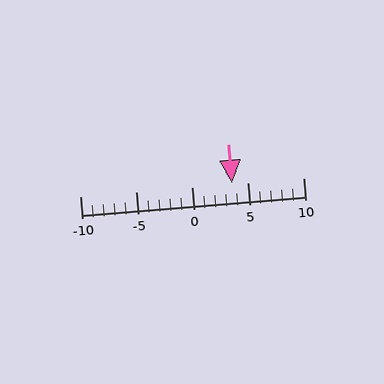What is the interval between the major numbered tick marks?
The major tick marks are spaced 5 units apart.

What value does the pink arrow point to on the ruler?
The pink arrow points to approximately 4.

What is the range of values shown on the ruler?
The ruler shows values from -10 to 10.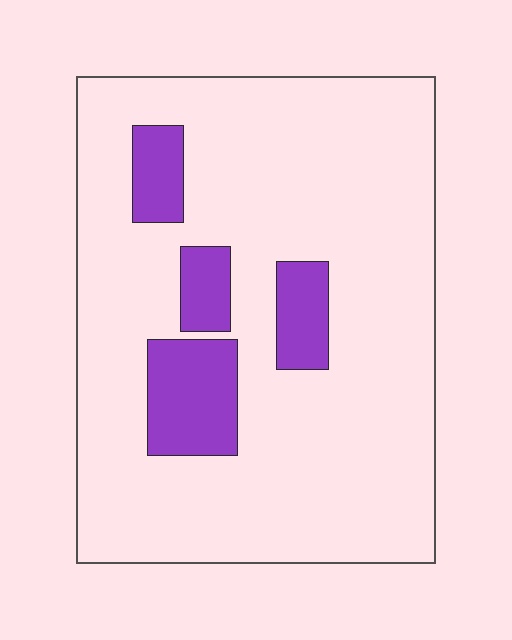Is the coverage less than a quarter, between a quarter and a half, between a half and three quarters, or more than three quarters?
Less than a quarter.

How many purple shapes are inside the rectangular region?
4.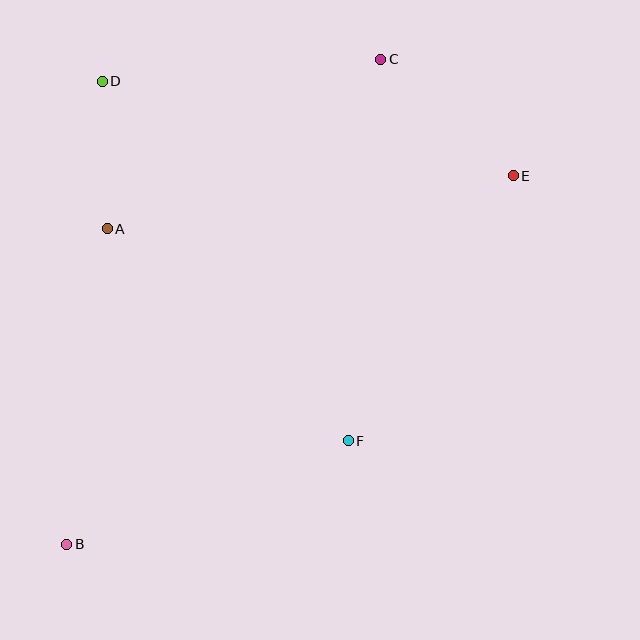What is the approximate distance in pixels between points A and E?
The distance between A and E is approximately 409 pixels.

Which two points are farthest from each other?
Points B and E are farthest from each other.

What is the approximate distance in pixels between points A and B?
The distance between A and B is approximately 318 pixels.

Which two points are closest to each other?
Points A and D are closest to each other.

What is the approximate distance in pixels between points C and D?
The distance between C and D is approximately 279 pixels.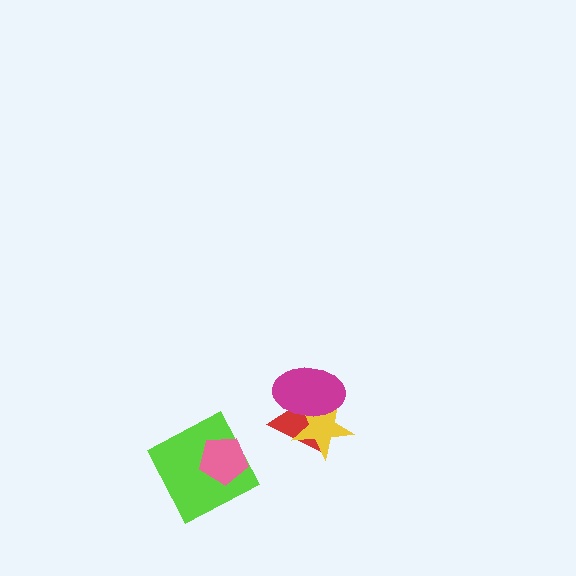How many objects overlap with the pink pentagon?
1 object overlaps with the pink pentagon.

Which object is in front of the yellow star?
The magenta ellipse is in front of the yellow star.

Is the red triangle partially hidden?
Yes, it is partially covered by another shape.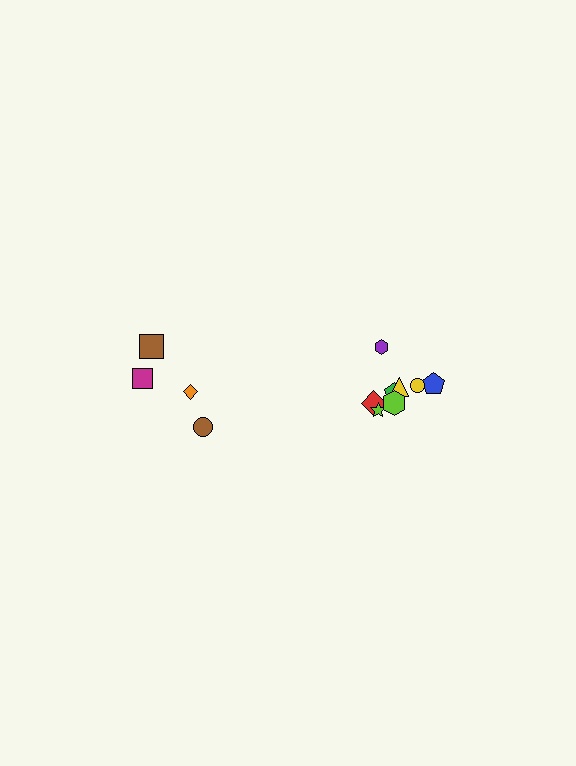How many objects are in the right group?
There are 8 objects.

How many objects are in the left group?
There are 4 objects.